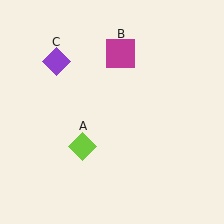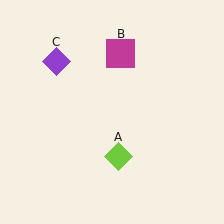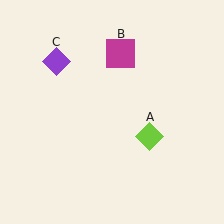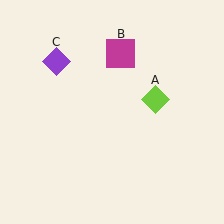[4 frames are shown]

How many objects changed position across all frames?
1 object changed position: lime diamond (object A).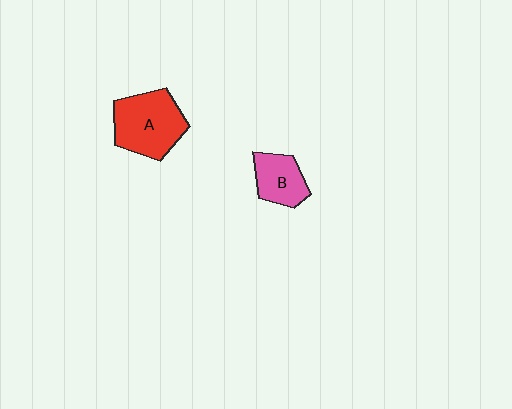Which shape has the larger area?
Shape A (red).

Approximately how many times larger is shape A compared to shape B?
Approximately 1.7 times.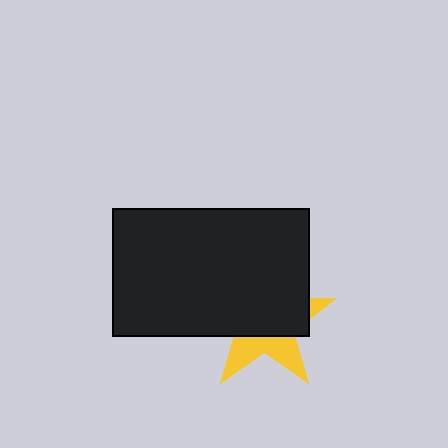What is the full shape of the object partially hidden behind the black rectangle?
The partially hidden object is a yellow star.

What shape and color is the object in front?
The object in front is a black rectangle.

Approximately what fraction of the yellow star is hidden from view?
Roughly 65% of the yellow star is hidden behind the black rectangle.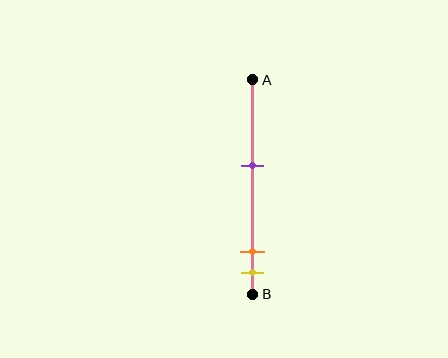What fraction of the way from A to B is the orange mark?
The orange mark is approximately 80% (0.8) of the way from A to B.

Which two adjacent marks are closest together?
The orange and yellow marks are the closest adjacent pair.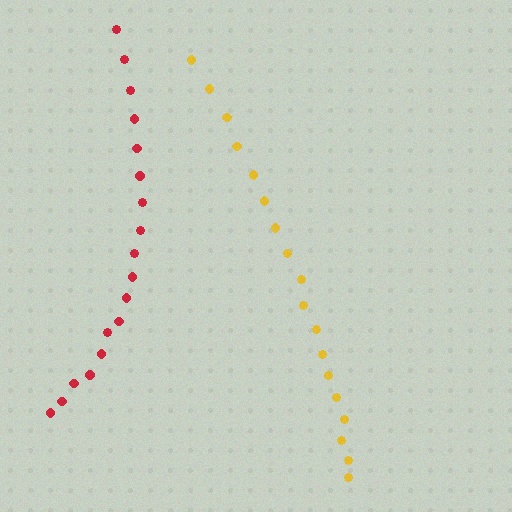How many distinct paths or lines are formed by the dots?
There are 2 distinct paths.